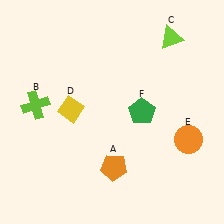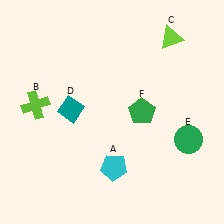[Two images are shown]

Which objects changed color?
A changed from orange to cyan. D changed from yellow to teal. E changed from orange to green.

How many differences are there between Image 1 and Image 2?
There are 3 differences between the two images.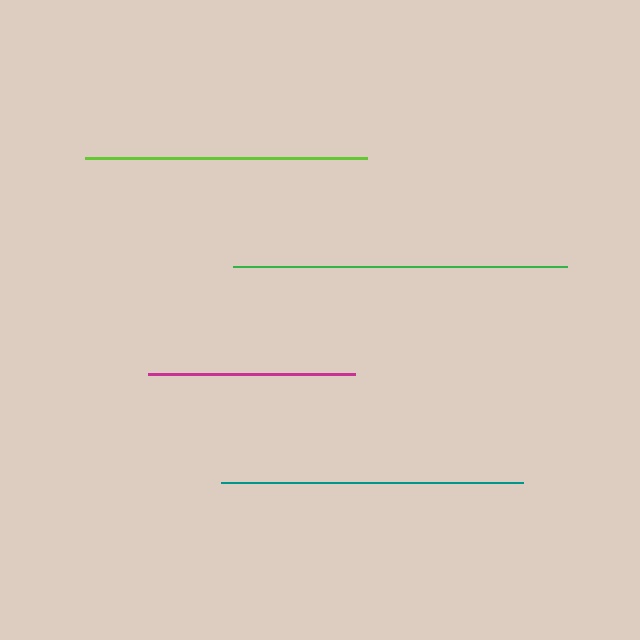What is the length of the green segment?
The green segment is approximately 334 pixels long.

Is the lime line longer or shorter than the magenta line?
The lime line is longer than the magenta line.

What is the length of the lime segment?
The lime segment is approximately 283 pixels long.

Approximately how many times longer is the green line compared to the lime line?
The green line is approximately 1.2 times the length of the lime line.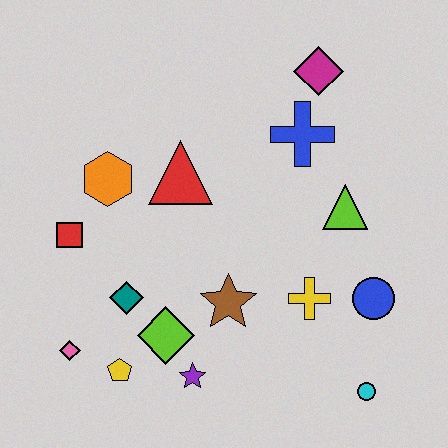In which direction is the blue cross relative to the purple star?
The blue cross is above the purple star.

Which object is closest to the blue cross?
The magenta diamond is closest to the blue cross.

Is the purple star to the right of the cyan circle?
No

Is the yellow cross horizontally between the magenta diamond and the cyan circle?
No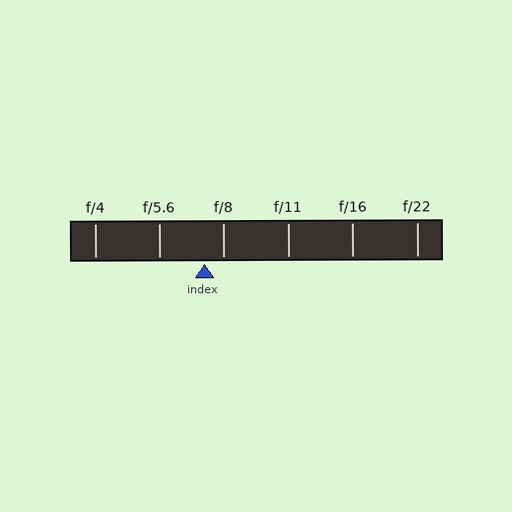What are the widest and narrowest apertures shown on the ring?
The widest aperture shown is f/4 and the narrowest is f/22.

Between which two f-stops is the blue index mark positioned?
The index mark is between f/5.6 and f/8.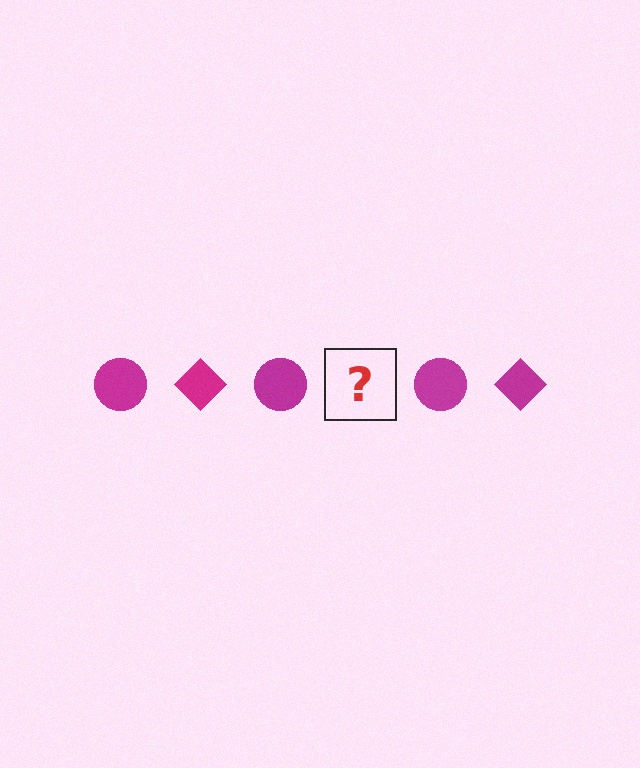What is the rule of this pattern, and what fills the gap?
The rule is that the pattern cycles through circle, diamond shapes in magenta. The gap should be filled with a magenta diamond.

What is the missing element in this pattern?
The missing element is a magenta diamond.